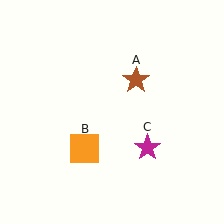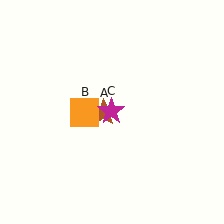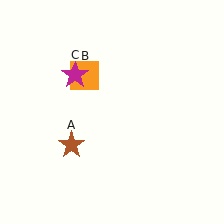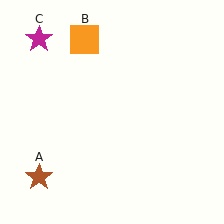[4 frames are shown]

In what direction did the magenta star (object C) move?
The magenta star (object C) moved up and to the left.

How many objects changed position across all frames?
3 objects changed position: brown star (object A), orange square (object B), magenta star (object C).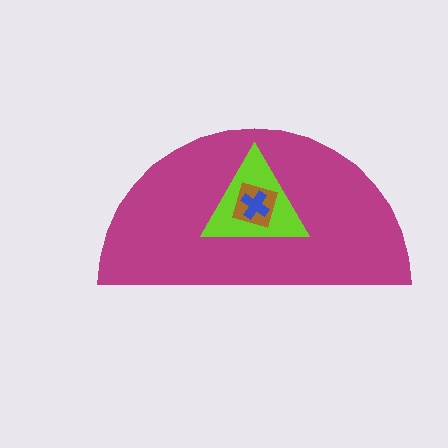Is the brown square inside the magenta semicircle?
Yes.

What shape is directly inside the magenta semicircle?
The lime triangle.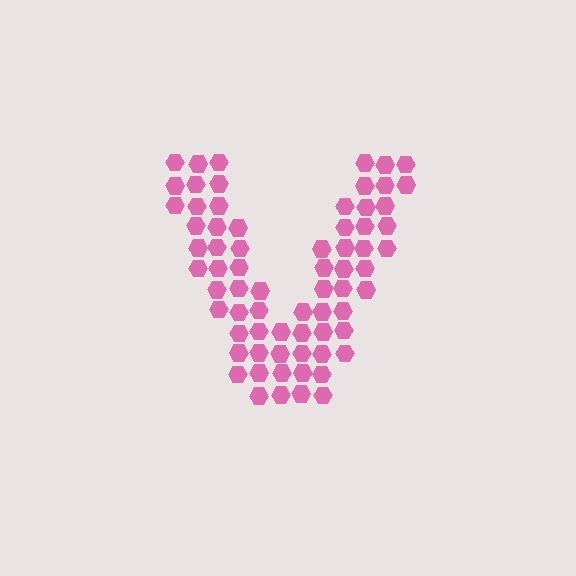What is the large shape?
The large shape is the letter V.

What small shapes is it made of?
It is made of small hexagons.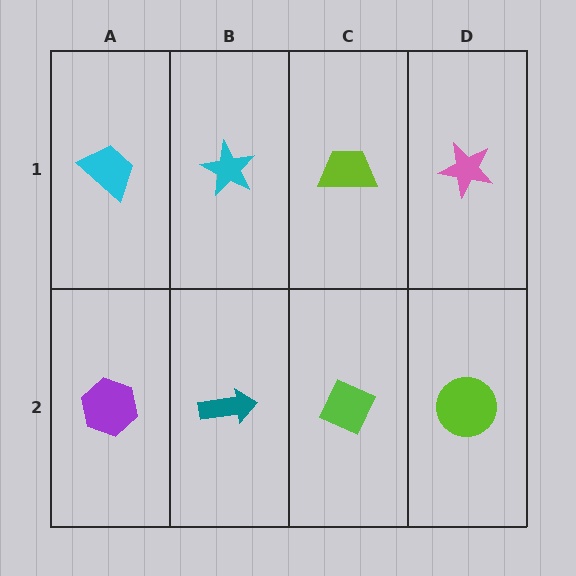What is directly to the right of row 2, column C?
A lime circle.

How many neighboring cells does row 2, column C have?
3.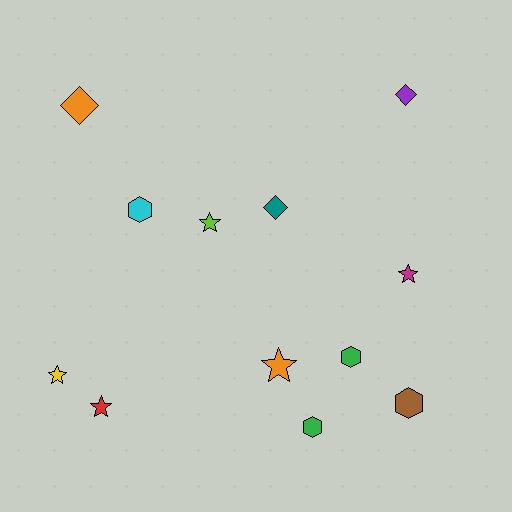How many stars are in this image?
There are 5 stars.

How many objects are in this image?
There are 12 objects.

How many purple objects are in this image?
There is 1 purple object.